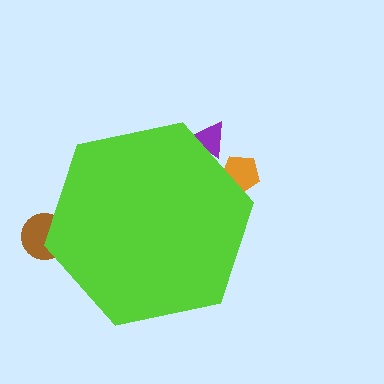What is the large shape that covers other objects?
A lime hexagon.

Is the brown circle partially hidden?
Yes, the brown circle is partially hidden behind the lime hexagon.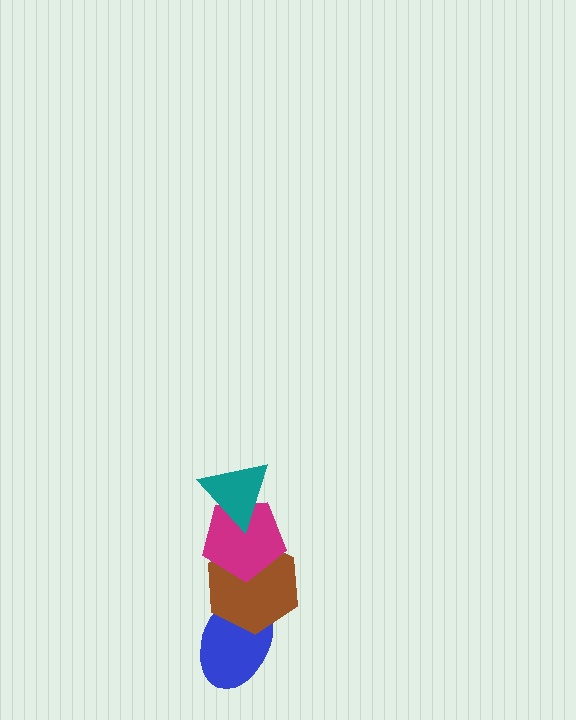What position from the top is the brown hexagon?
The brown hexagon is 3rd from the top.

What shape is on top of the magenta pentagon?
The teal triangle is on top of the magenta pentagon.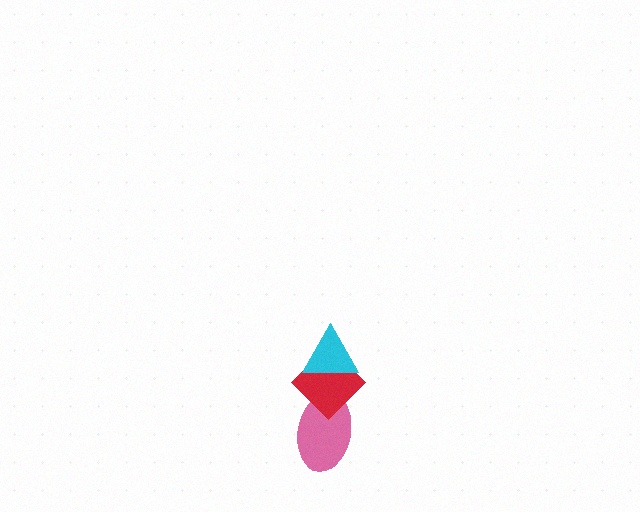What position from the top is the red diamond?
The red diamond is 2nd from the top.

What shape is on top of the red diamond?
The cyan triangle is on top of the red diamond.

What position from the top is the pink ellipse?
The pink ellipse is 3rd from the top.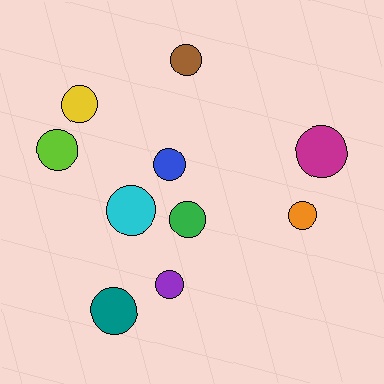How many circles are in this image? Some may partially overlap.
There are 10 circles.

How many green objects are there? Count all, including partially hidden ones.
There is 1 green object.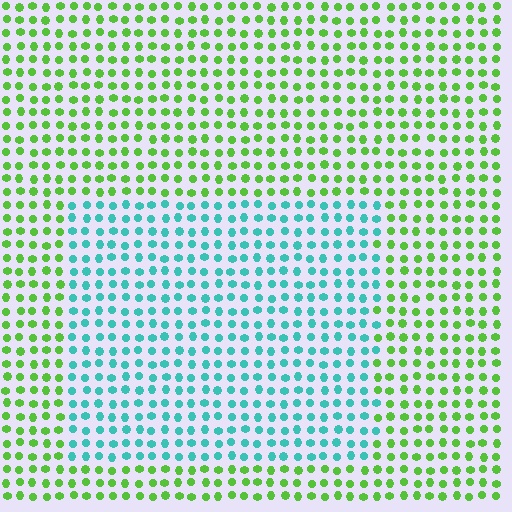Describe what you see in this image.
The image is filled with small lime elements in a uniform arrangement. A rectangle-shaped region is visible where the elements are tinted to a slightly different hue, forming a subtle color boundary.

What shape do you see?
I see a rectangle.